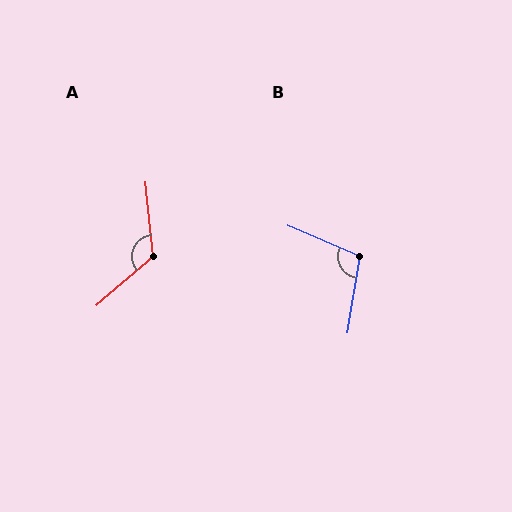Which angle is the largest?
A, at approximately 125 degrees.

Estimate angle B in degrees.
Approximately 103 degrees.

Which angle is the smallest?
B, at approximately 103 degrees.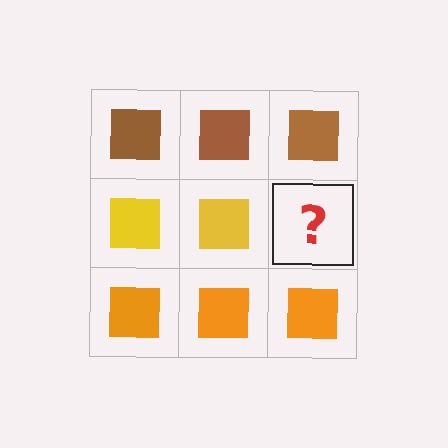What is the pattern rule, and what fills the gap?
The rule is that each row has a consistent color. The gap should be filled with a yellow square.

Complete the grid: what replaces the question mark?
The question mark should be replaced with a yellow square.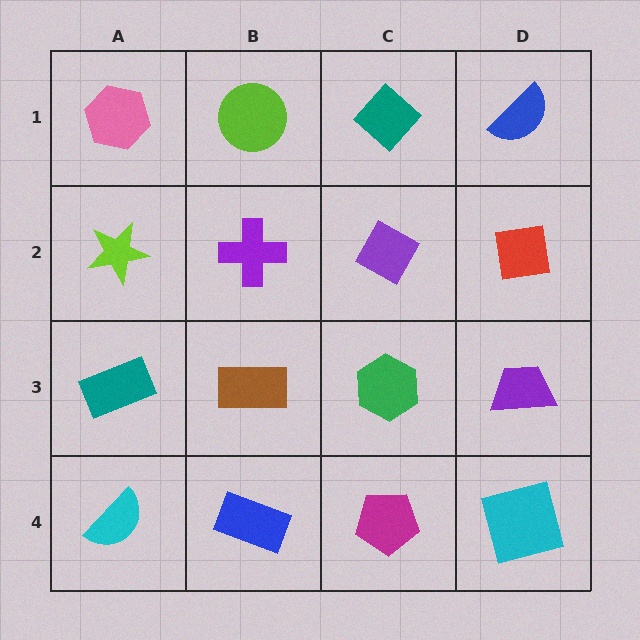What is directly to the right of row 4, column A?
A blue rectangle.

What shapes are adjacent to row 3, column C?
A purple diamond (row 2, column C), a magenta pentagon (row 4, column C), a brown rectangle (row 3, column B), a purple trapezoid (row 3, column D).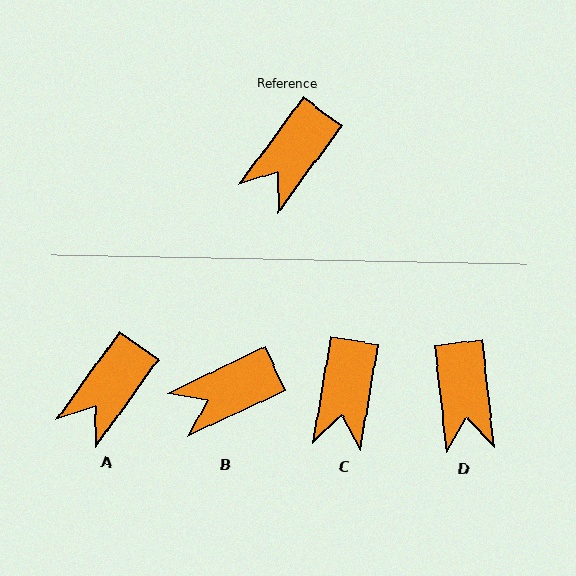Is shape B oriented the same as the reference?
No, it is off by about 28 degrees.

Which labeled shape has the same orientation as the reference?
A.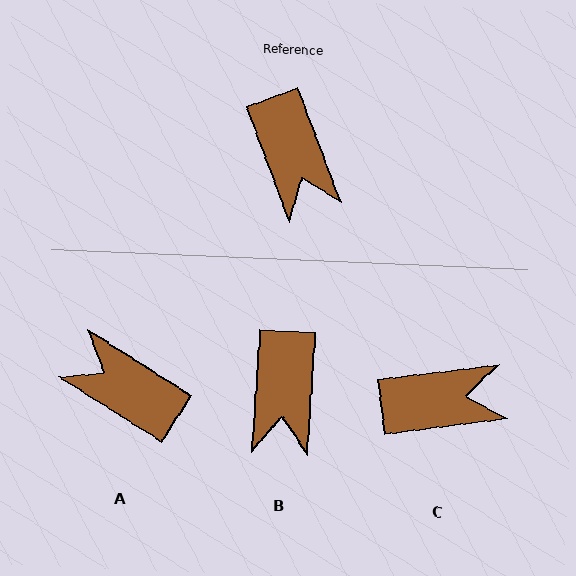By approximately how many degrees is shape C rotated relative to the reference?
Approximately 77 degrees counter-clockwise.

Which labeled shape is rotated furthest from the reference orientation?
A, about 143 degrees away.